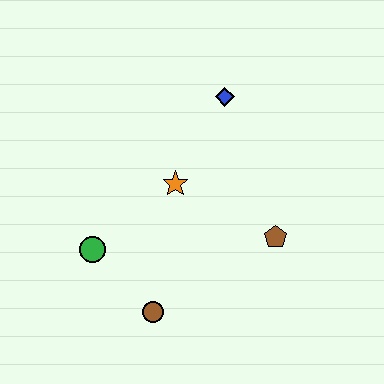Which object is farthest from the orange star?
The brown circle is farthest from the orange star.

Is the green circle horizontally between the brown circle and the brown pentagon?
No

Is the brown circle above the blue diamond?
No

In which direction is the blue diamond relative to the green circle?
The blue diamond is above the green circle.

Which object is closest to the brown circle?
The green circle is closest to the brown circle.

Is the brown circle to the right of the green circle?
Yes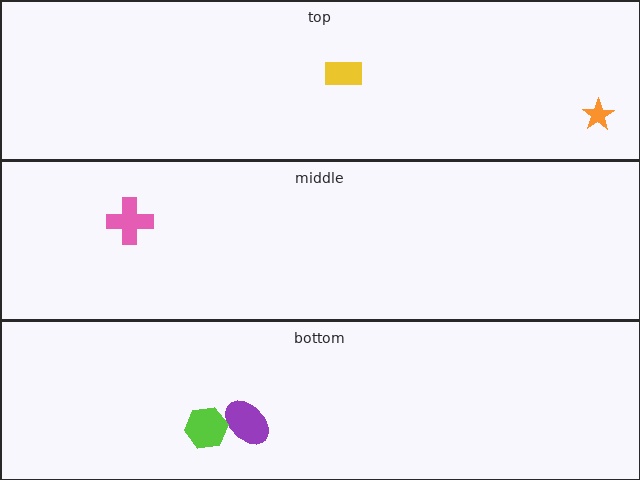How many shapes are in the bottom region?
2.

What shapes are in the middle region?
The pink cross.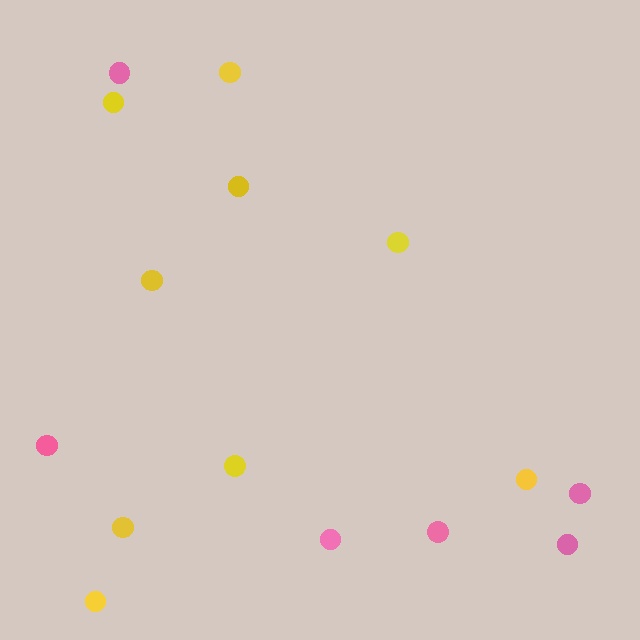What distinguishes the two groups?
There are 2 groups: one group of pink circles (6) and one group of yellow circles (9).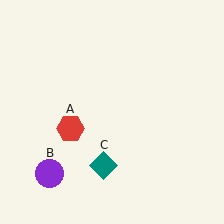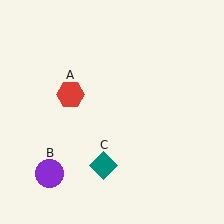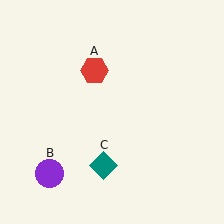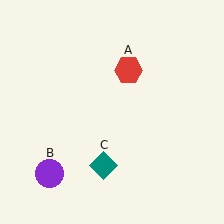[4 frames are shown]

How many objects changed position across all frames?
1 object changed position: red hexagon (object A).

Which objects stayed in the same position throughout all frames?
Purple circle (object B) and teal diamond (object C) remained stationary.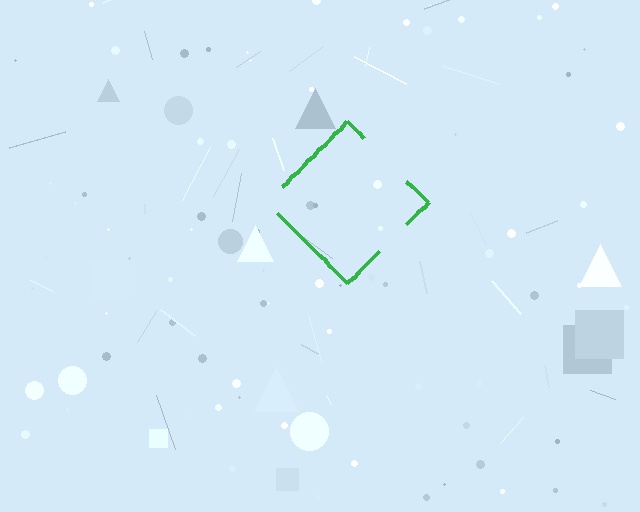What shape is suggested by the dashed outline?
The dashed outline suggests a diamond.